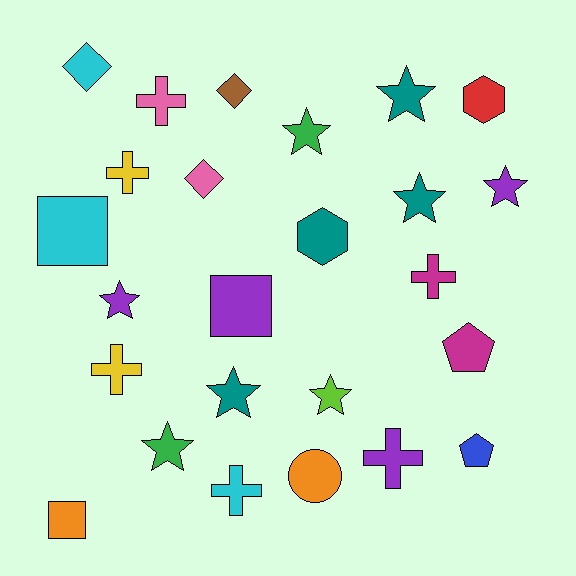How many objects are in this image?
There are 25 objects.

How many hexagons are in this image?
There are 2 hexagons.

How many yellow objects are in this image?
There are 2 yellow objects.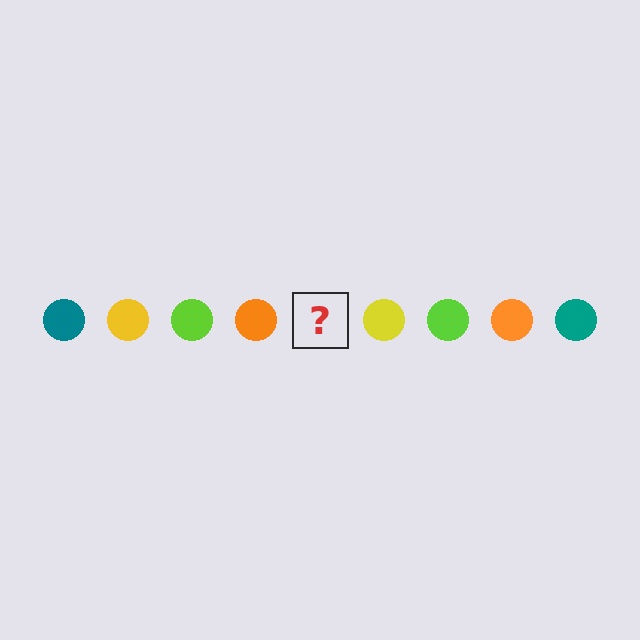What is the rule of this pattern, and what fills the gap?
The rule is that the pattern cycles through teal, yellow, lime, orange circles. The gap should be filled with a teal circle.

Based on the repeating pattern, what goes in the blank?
The blank should be a teal circle.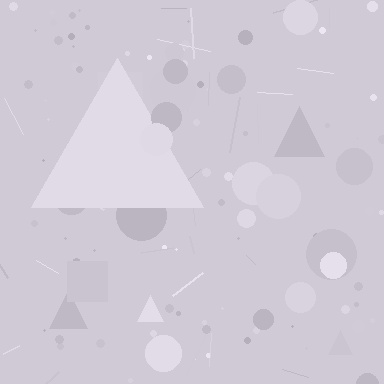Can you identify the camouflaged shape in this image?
The camouflaged shape is a triangle.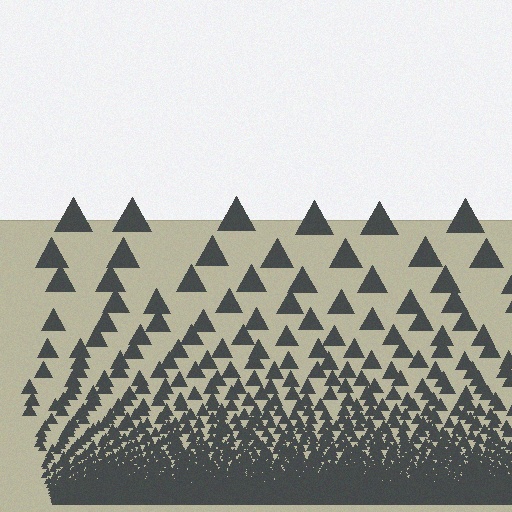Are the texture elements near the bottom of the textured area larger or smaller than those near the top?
Smaller. The gradient is inverted — elements near the bottom are smaller and denser.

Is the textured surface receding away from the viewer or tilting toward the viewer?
The surface appears to tilt toward the viewer. Texture elements get larger and sparser toward the top.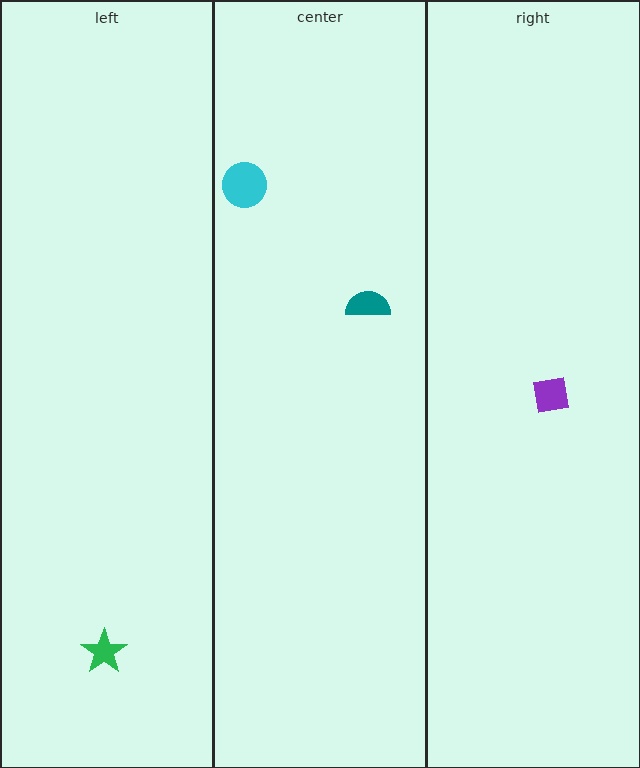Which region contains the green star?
The left region.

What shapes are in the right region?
The purple square.